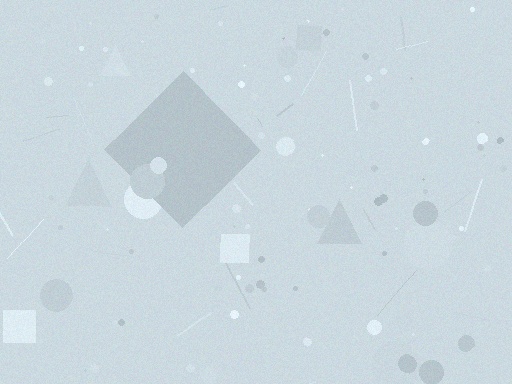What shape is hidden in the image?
A diamond is hidden in the image.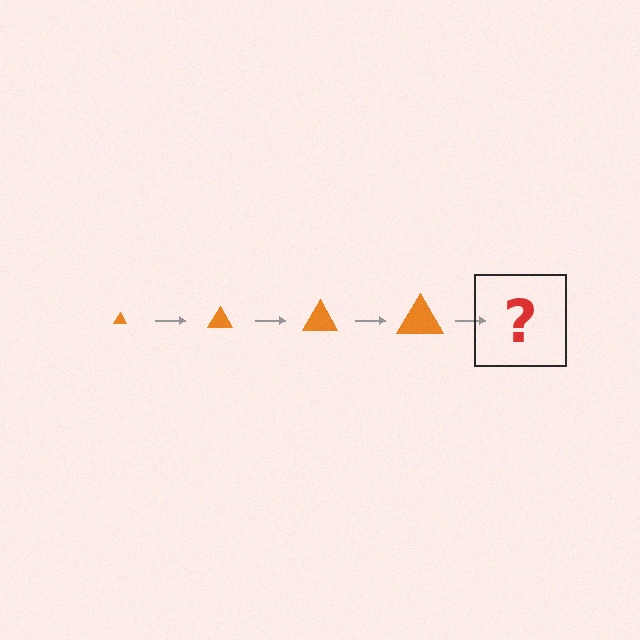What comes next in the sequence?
The next element should be an orange triangle, larger than the previous one.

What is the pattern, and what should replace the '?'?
The pattern is that the triangle gets progressively larger each step. The '?' should be an orange triangle, larger than the previous one.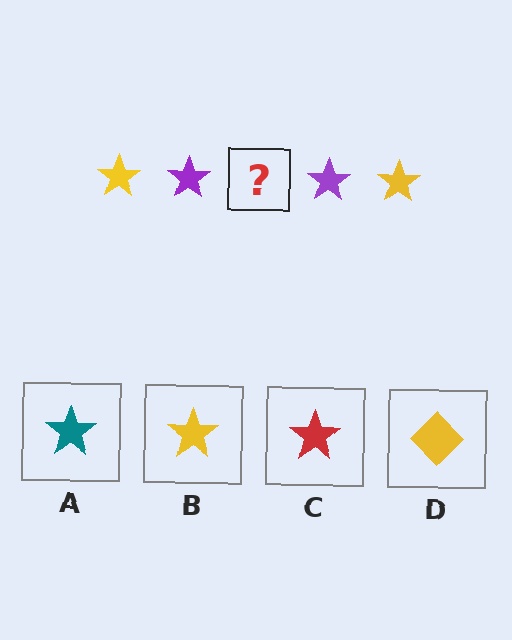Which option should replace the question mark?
Option B.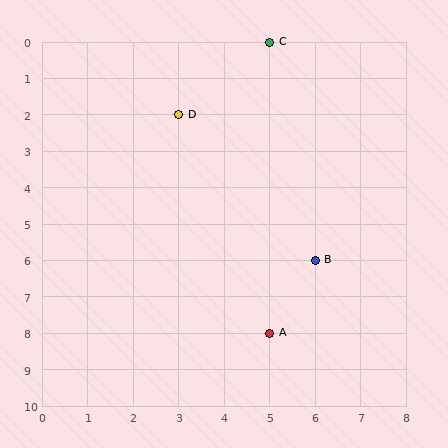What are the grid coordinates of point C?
Point C is at grid coordinates (5, 0).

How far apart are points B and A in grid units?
Points B and A are 1 column and 2 rows apart (about 2.2 grid units diagonally).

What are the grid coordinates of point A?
Point A is at grid coordinates (5, 8).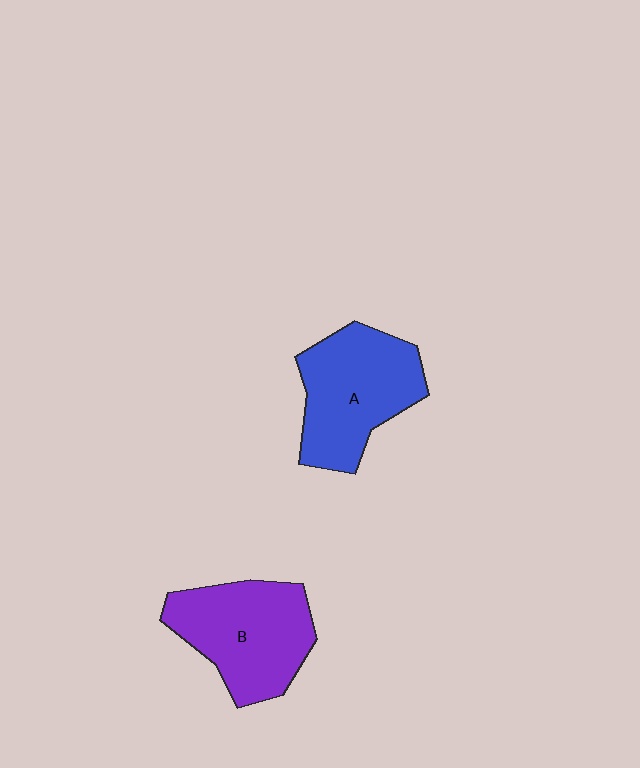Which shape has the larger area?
Shape A (blue).